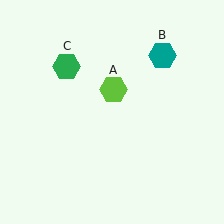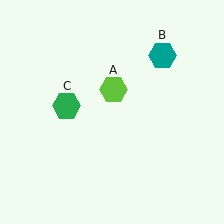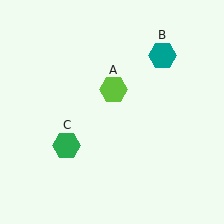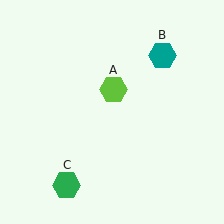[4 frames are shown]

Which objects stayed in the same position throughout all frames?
Lime hexagon (object A) and teal hexagon (object B) remained stationary.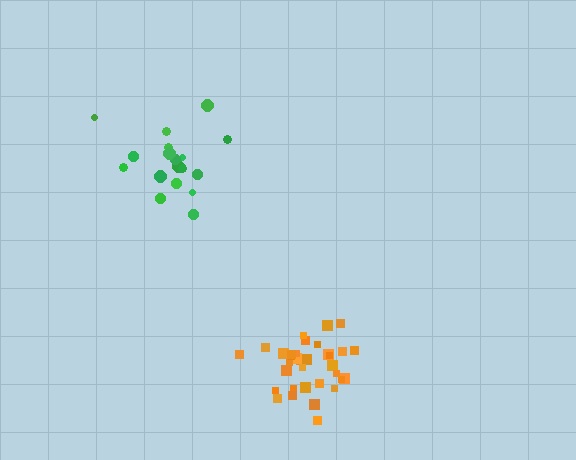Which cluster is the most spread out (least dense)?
Green.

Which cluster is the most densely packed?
Orange.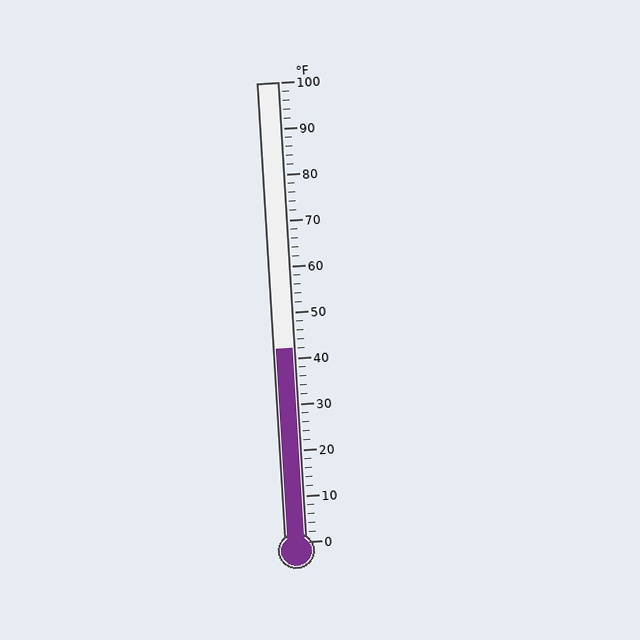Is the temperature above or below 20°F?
The temperature is above 20°F.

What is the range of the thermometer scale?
The thermometer scale ranges from 0°F to 100°F.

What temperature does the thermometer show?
The thermometer shows approximately 42°F.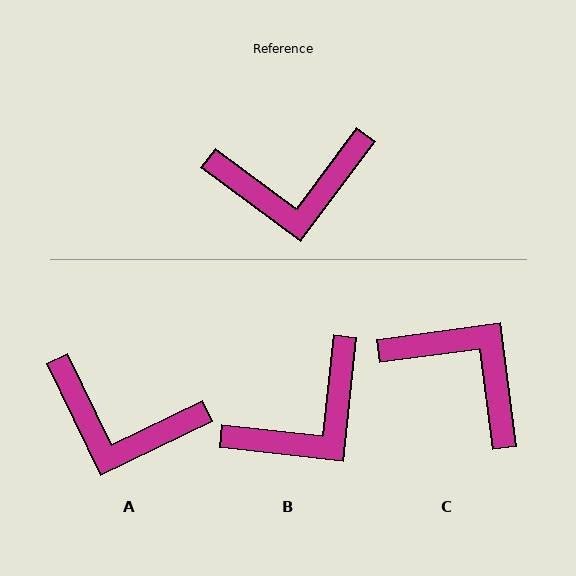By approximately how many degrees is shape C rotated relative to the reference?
Approximately 134 degrees counter-clockwise.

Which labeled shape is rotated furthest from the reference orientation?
C, about 134 degrees away.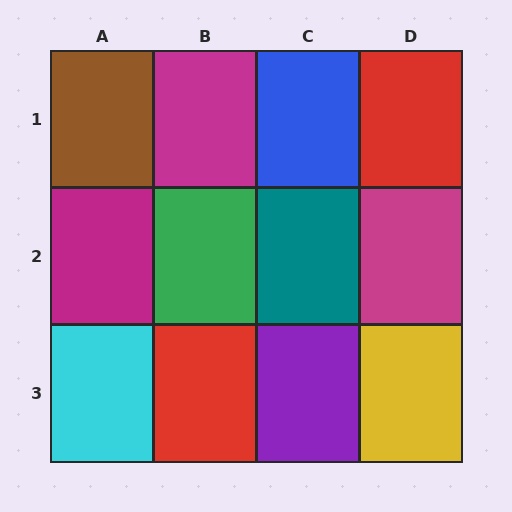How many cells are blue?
1 cell is blue.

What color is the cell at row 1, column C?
Blue.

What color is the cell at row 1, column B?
Magenta.